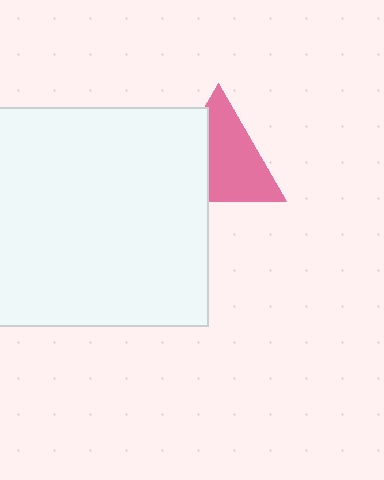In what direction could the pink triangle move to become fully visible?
The pink triangle could move right. That would shift it out from behind the white square entirely.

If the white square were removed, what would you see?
You would see the complete pink triangle.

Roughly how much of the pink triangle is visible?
About half of it is visible (roughly 63%).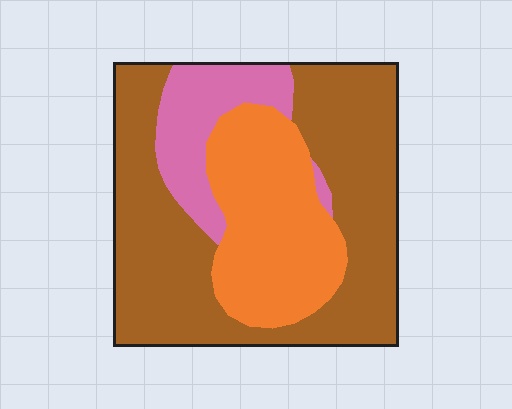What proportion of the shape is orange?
Orange covers 28% of the shape.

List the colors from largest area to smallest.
From largest to smallest: brown, orange, pink.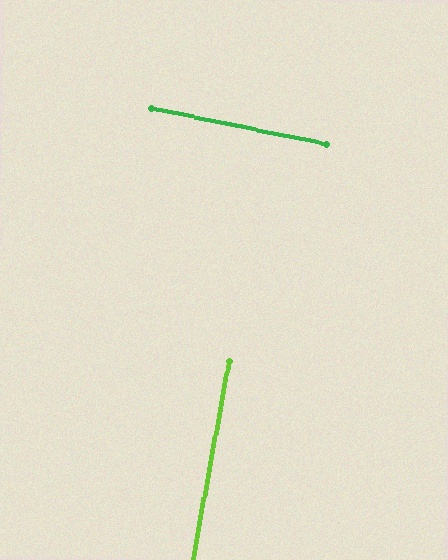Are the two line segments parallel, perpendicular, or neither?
Perpendicular — they meet at approximately 89°.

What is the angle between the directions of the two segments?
Approximately 89 degrees.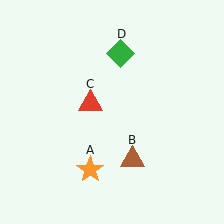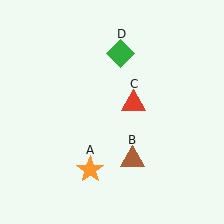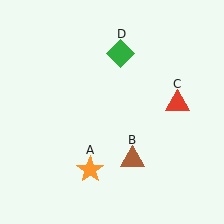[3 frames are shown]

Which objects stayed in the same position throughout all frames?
Orange star (object A) and brown triangle (object B) and green diamond (object D) remained stationary.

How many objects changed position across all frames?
1 object changed position: red triangle (object C).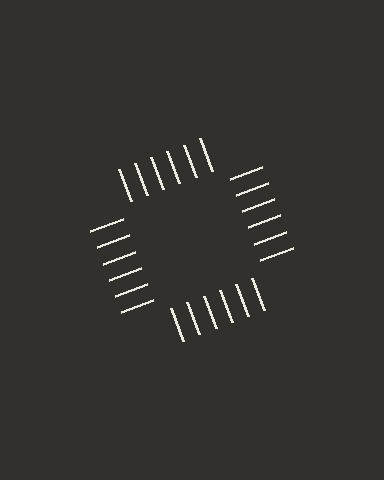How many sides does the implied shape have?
4 sides — the line-ends trace a square.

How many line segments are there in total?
24 — 6 along each of the 4 edges.